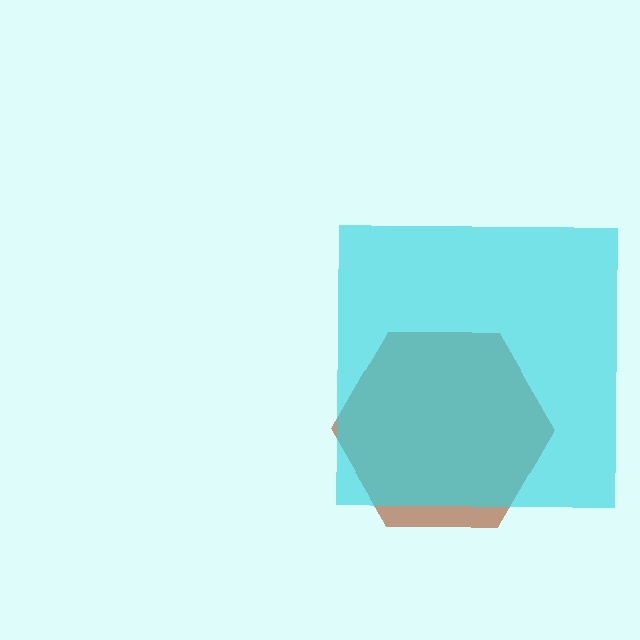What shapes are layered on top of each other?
The layered shapes are: a brown hexagon, a cyan square.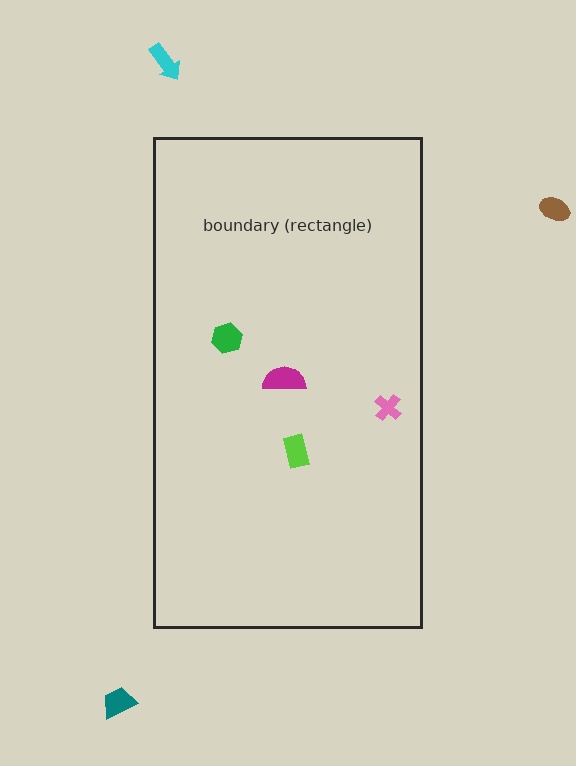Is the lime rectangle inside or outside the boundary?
Inside.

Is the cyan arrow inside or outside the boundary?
Outside.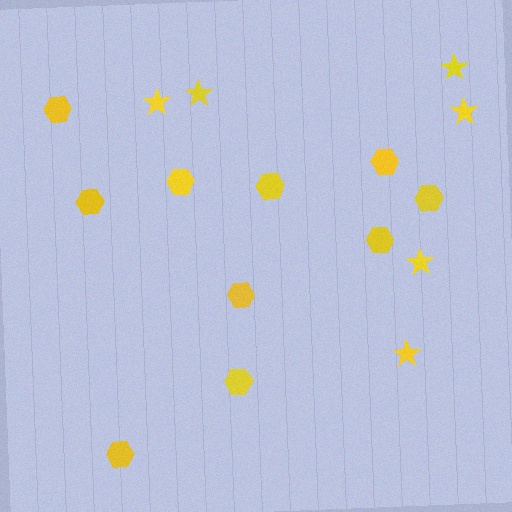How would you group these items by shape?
There are 2 groups: one group of hexagons (10) and one group of stars (6).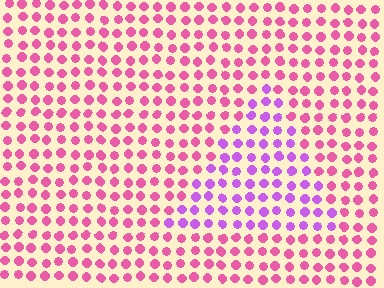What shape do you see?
I see a triangle.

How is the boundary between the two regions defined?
The boundary is defined purely by a slight shift in hue (about 42 degrees). Spacing, size, and orientation are identical on both sides.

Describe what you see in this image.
The image is filled with small pink elements in a uniform arrangement. A triangle-shaped region is visible where the elements are tinted to a slightly different hue, forming a subtle color boundary.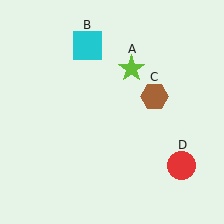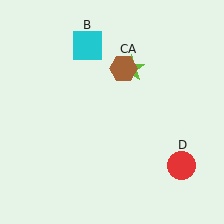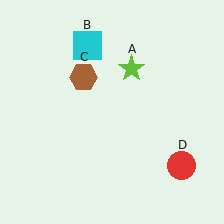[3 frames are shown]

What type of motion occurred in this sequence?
The brown hexagon (object C) rotated counterclockwise around the center of the scene.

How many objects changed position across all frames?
1 object changed position: brown hexagon (object C).